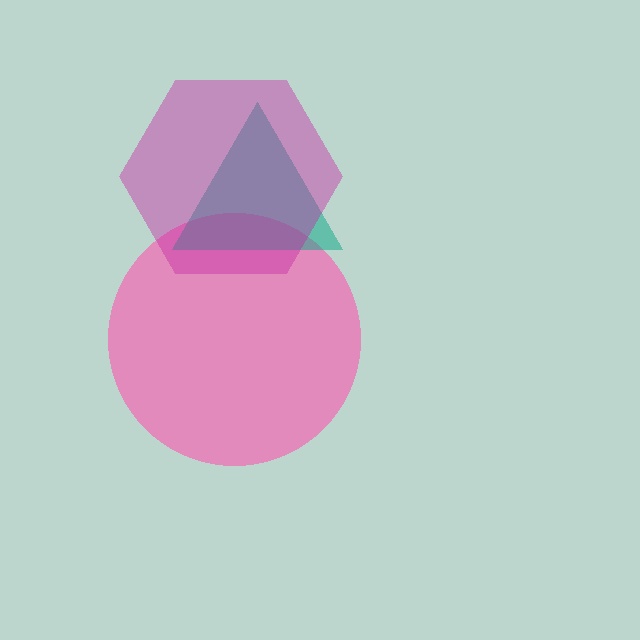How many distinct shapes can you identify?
There are 3 distinct shapes: a pink circle, a teal triangle, a magenta hexagon.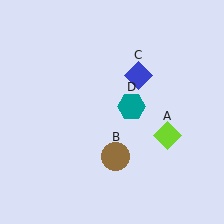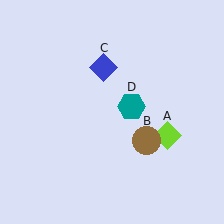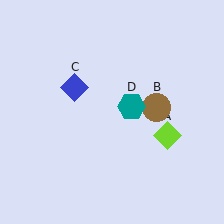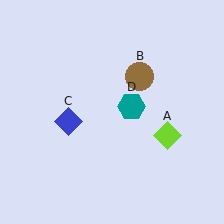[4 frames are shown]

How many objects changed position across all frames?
2 objects changed position: brown circle (object B), blue diamond (object C).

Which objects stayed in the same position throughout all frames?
Lime diamond (object A) and teal hexagon (object D) remained stationary.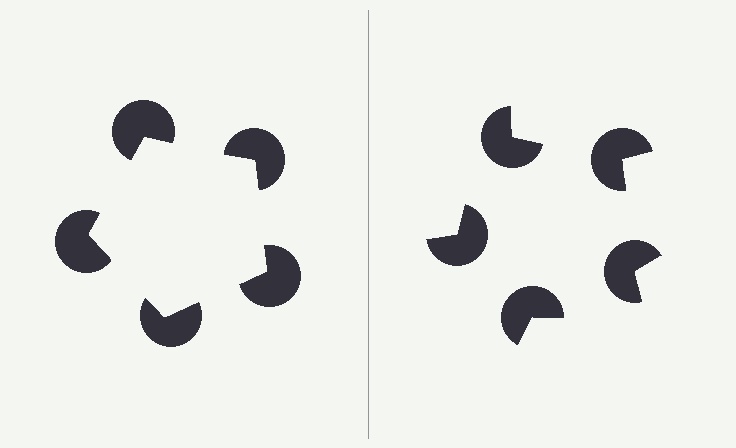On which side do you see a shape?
An illusory pentagon appears on the left side. On the right side the wedge cuts are rotated, so no coherent shape forms.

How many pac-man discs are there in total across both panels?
10 — 5 on each side.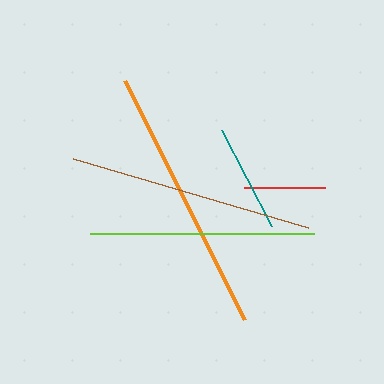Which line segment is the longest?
The orange line is the longest at approximately 268 pixels.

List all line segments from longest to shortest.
From longest to shortest: orange, brown, lime, teal, red.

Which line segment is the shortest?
The red line is the shortest at approximately 81 pixels.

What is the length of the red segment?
The red segment is approximately 81 pixels long.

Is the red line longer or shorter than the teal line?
The teal line is longer than the red line.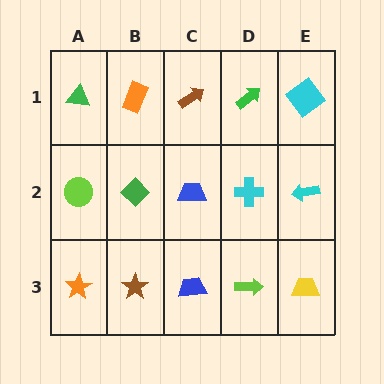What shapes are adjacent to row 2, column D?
A green arrow (row 1, column D), a lime arrow (row 3, column D), a blue trapezoid (row 2, column C), a cyan arrow (row 2, column E).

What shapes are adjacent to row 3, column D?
A cyan cross (row 2, column D), a blue trapezoid (row 3, column C), a yellow trapezoid (row 3, column E).